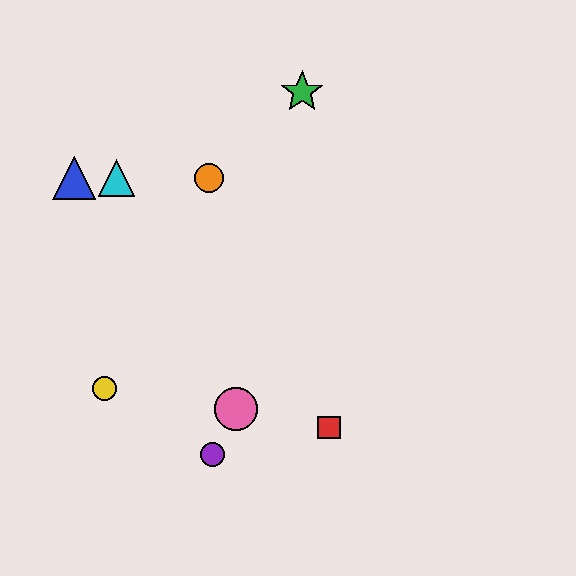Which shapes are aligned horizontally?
The blue triangle, the orange circle, the cyan triangle are aligned horizontally.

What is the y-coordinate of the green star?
The green star is at y≈92.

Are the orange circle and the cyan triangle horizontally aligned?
Yes, both are at y≈178.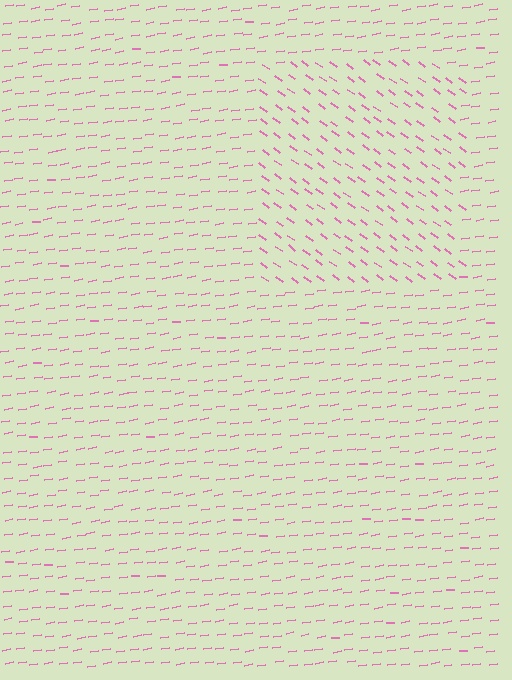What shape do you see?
I see a rectangle.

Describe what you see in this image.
The image is filled with small pink line segments. A rectangle region in the image has lines oriented differently from the surrounding lines, creating a visible texture boundary.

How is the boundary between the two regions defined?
The boundary is defined purely by a change in line orientation (approximately 45 degrees difference). All lines are the same color and thickness.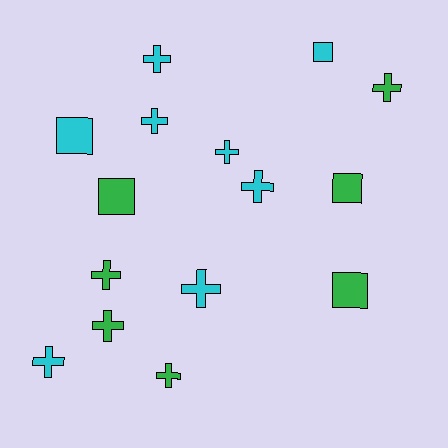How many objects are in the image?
There are 15 objects.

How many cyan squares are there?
There are 2 cyan squares.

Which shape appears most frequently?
Cross, with 10 objects.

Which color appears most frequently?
Cyan, with 8 objects.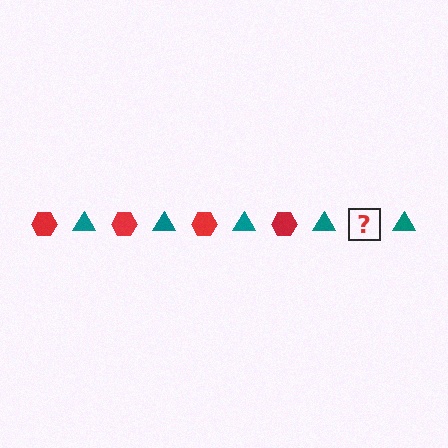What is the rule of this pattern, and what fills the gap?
The rule is that the pattern alternates between red hexagon and teal triangle. The gap should be filled with a red hexagon.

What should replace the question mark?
The question mark should be replaced with a red hexagon.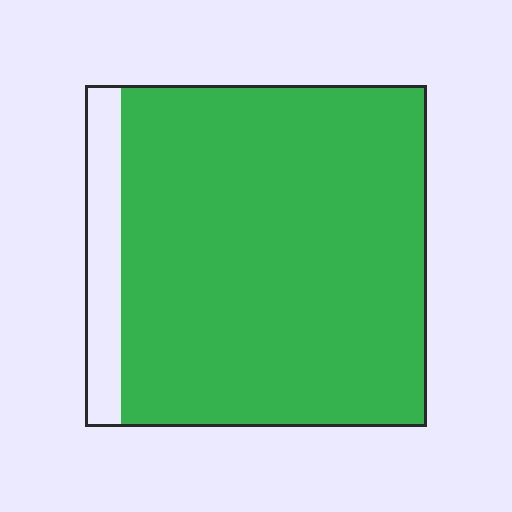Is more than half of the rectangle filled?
Yes.